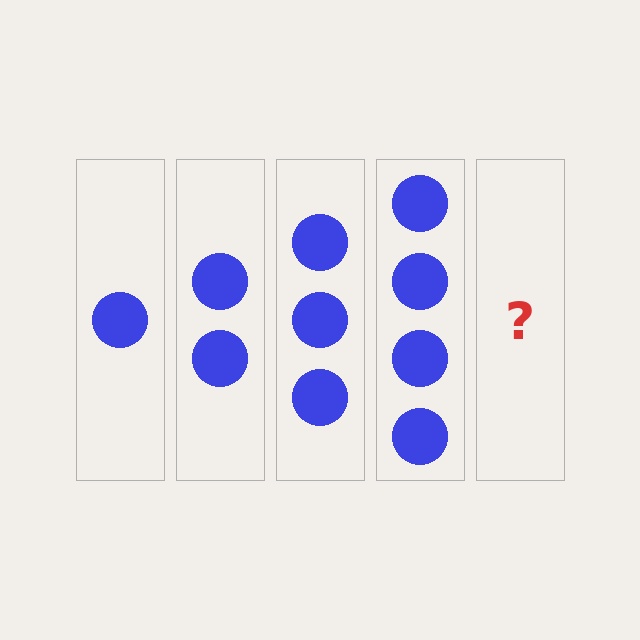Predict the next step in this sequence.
The next step is 5 circles.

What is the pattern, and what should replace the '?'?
The pattern is that each step adds one more circle. The '?' should be 5 circles.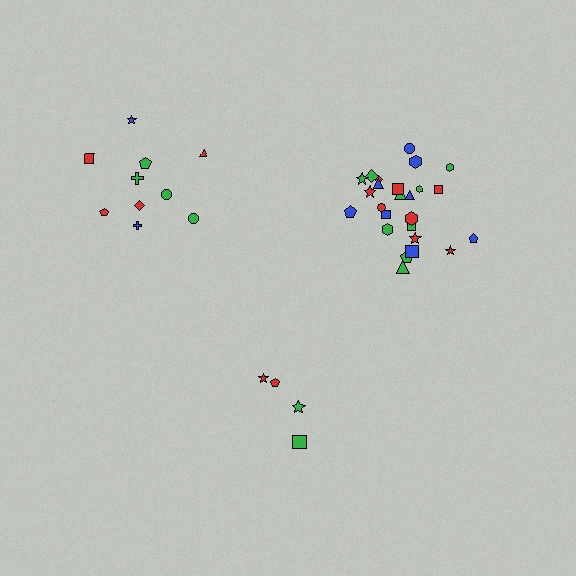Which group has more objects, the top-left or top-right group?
The top-right group.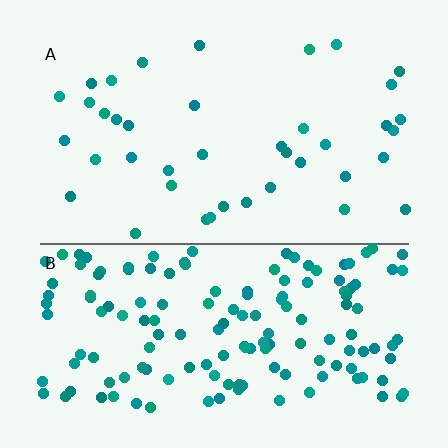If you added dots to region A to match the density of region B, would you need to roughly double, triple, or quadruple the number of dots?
Approximately quadruple.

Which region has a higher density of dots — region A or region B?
B (the bottom).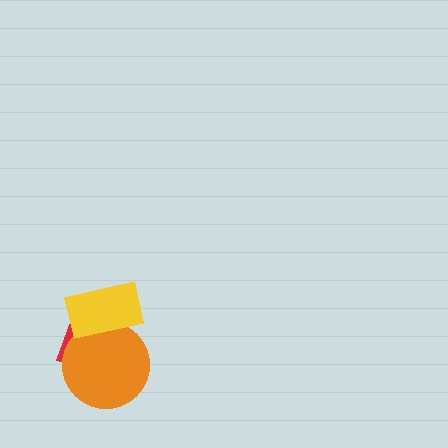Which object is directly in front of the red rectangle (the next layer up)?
The orange circle is directly in front of the red rectangle.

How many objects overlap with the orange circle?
2 objects overlap with the orange circle.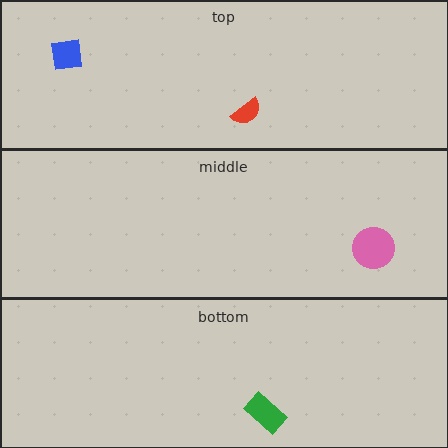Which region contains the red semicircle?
The top region.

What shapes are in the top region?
The blue square, the red semicircle.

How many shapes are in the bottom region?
1.